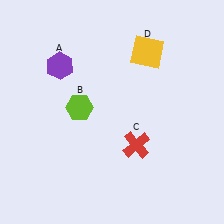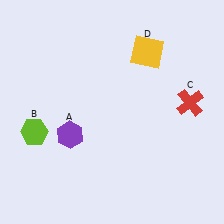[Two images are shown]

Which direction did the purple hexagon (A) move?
The purple hexagon (A) moved down.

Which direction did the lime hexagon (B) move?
The lime hexagon (B) moved left.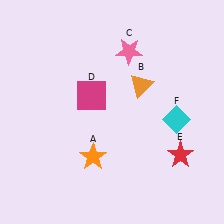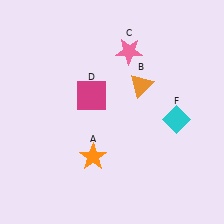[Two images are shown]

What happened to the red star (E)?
The red star (E) was removed in Image 2. It was in the bottom-right area of Image 1.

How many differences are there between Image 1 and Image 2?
There is 1 difference between the two images.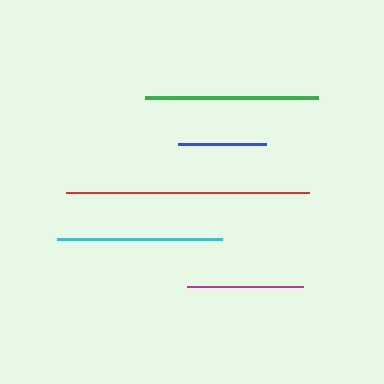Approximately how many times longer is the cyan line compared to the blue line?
The cyan line is approximately 1.9 times the length of the blue line.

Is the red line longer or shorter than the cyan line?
The red line is longer than the cyan line.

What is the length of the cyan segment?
The cyan segment is approximately 165 pixels long.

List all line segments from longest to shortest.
From longest to shortest: red, green, cyan, magenta, blue.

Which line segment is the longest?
The red line is the longest at approximately 243 pixels.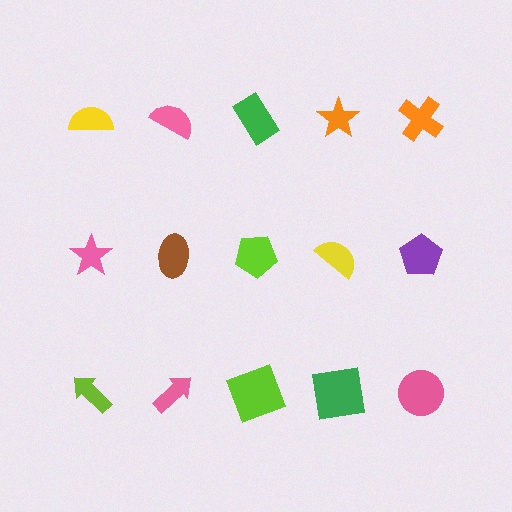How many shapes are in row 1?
5 shapes.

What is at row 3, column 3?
A lime square.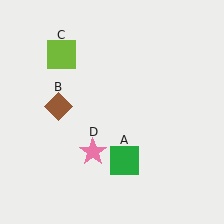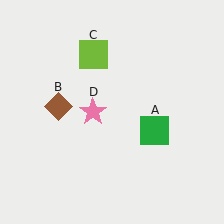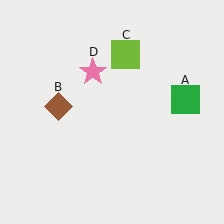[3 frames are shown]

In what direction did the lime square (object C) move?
The lime square (object C) moved right.